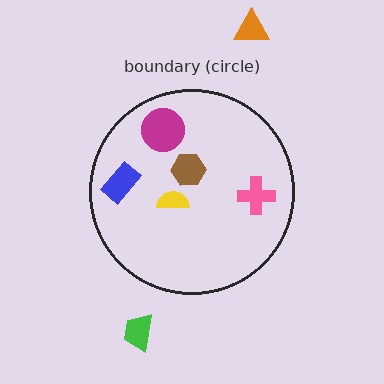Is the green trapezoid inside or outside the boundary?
Outside.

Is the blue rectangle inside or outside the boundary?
Inside.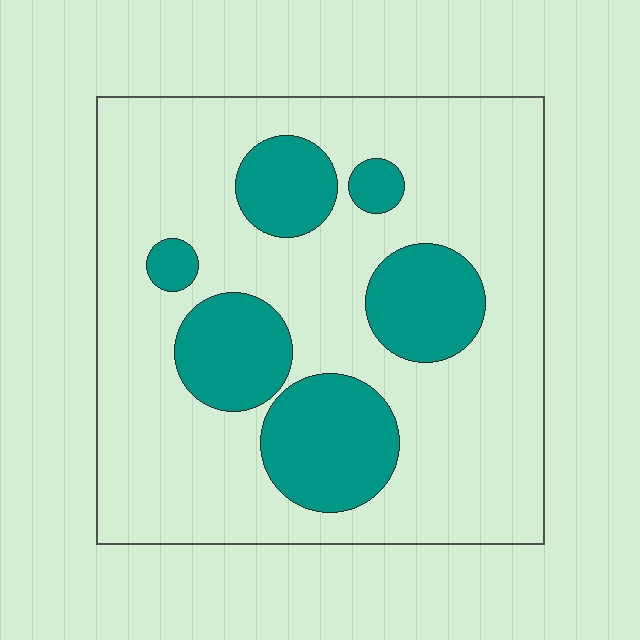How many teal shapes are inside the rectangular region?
6.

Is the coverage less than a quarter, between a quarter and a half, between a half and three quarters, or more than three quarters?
Between a quarter and a half.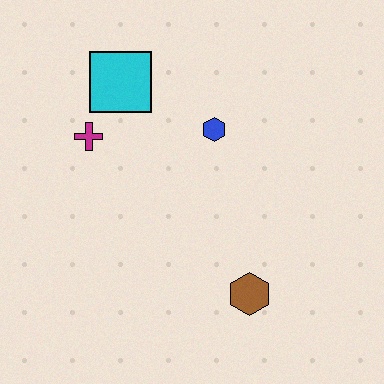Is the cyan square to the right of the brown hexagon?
No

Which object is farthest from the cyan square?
The brown hexagon is farthest from the cyan square.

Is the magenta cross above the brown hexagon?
Yes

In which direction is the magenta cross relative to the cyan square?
The magenta cross is below the cyan square.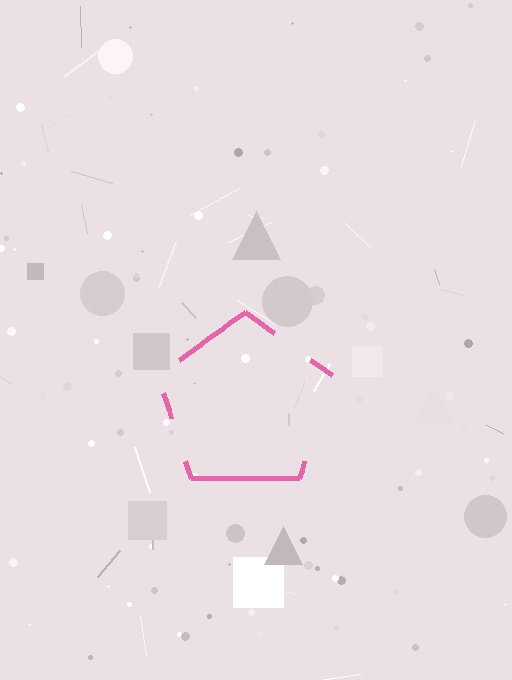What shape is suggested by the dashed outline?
The dashed outline suggests a pentagon.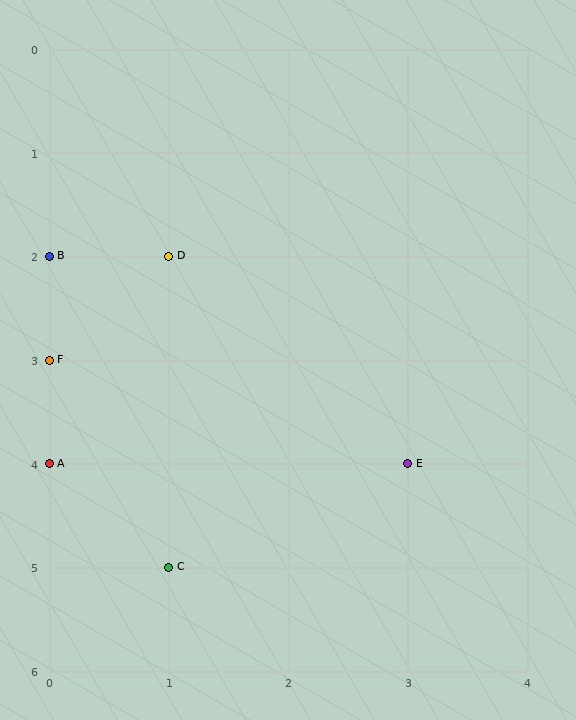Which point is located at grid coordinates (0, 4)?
Point A is at (0, 4).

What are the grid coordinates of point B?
Point B is at grid coordinates (0, 2).